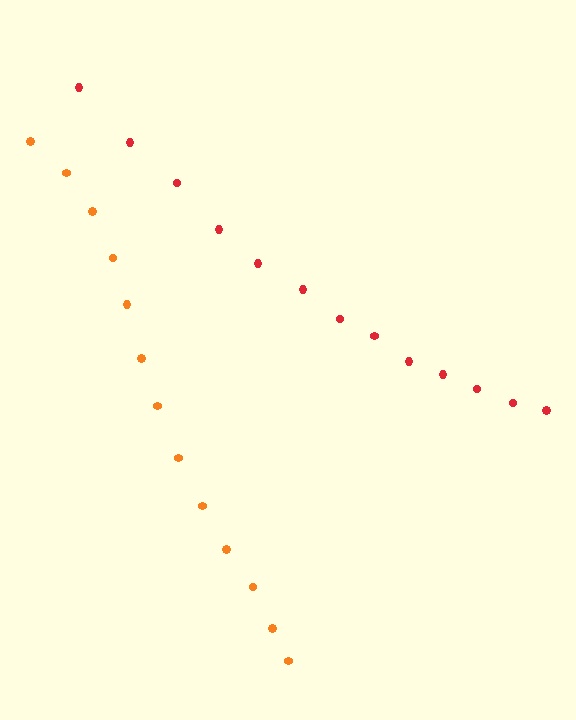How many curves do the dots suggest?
There are 2 distinct paths.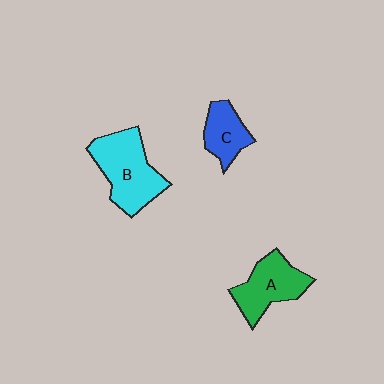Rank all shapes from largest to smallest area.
From largest to smallest: B (cyan), A (green), C (blue).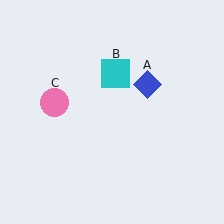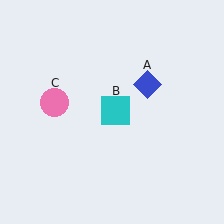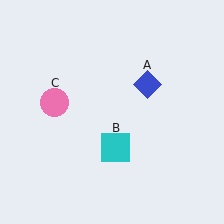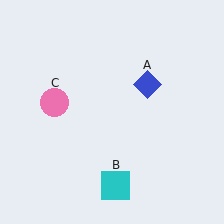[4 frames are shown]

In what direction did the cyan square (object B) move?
The cyan square (object B) moved down.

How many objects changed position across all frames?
1 object changed position: cyan square (object B).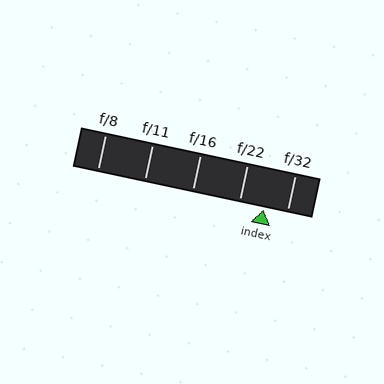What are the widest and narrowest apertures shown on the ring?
The widest aperture shown is f/8 and the narrowest is f/32.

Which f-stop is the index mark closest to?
The index mark is closest to f/32.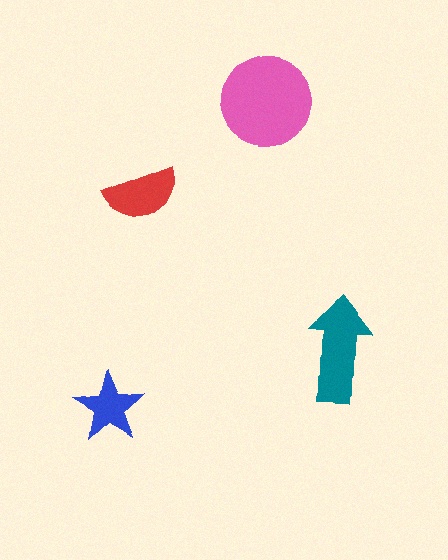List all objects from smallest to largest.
The blue star, the red semicircle, the teal arrow, the pink circle.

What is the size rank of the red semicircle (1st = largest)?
3rd.